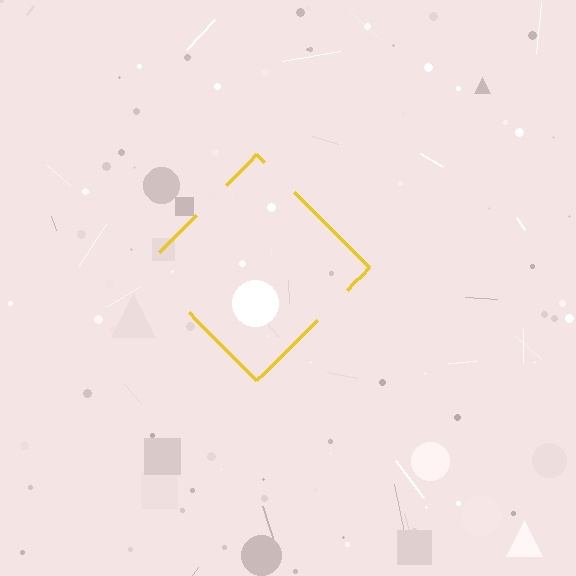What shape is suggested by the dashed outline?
The dashed outline suggests a diamond.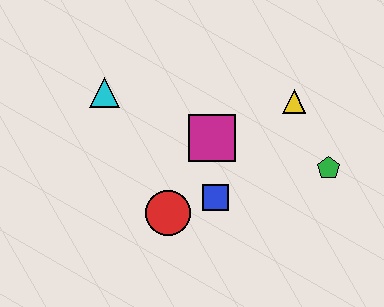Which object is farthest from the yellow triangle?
The cyan triangle is farthest from the yellow triangle.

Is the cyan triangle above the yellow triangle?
Yes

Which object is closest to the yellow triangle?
The green pentagon is closest to the yellow triangle.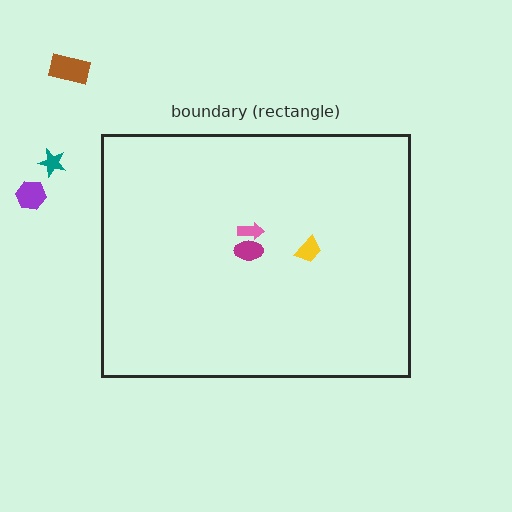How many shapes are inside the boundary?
3 inside, 3 outside.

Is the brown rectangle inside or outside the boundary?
Outside.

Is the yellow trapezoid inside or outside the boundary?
Inside.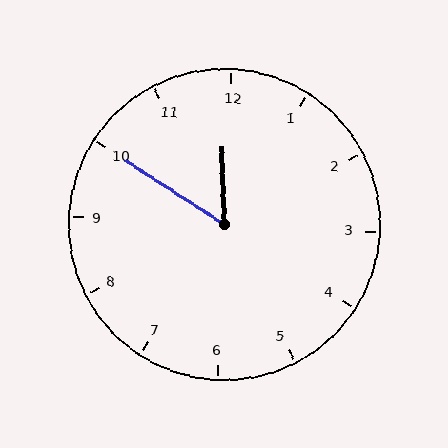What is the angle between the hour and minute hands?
Approximately 55 degrees.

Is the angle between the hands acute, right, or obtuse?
It is acute.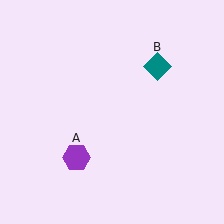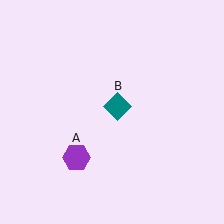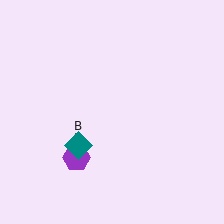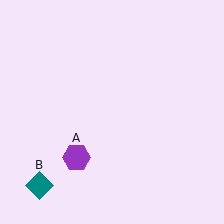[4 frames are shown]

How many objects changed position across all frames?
1 object changed position: teal diamond (object B).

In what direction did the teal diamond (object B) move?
The teal diamond (object B) moved down and to the left.